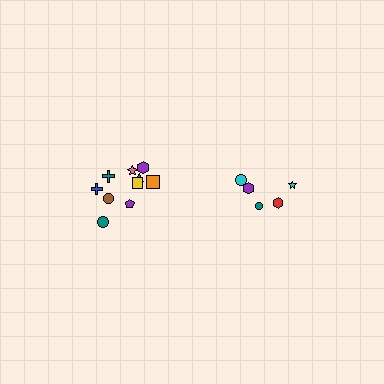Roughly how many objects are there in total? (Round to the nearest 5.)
Roughly 15 objects in total.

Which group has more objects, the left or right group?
The left group.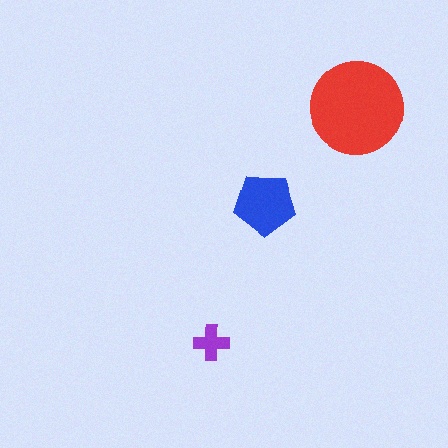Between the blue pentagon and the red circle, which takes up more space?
The red circle.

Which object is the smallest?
The purple cross.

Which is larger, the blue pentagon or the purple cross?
The blue pentagon.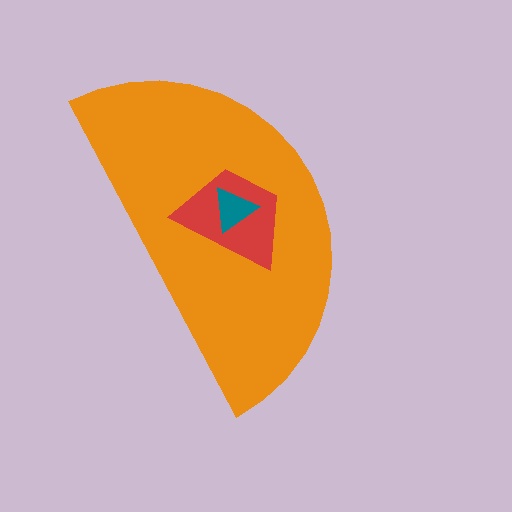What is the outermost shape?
The orange semicircle.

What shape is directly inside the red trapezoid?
The teal triangle.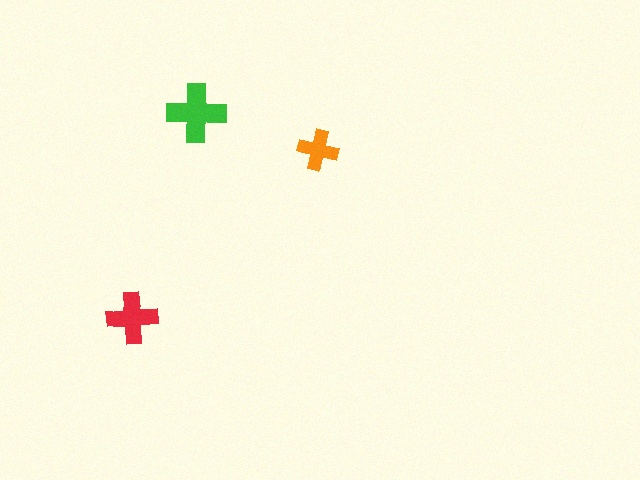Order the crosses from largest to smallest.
the green one, the red one, the orange one.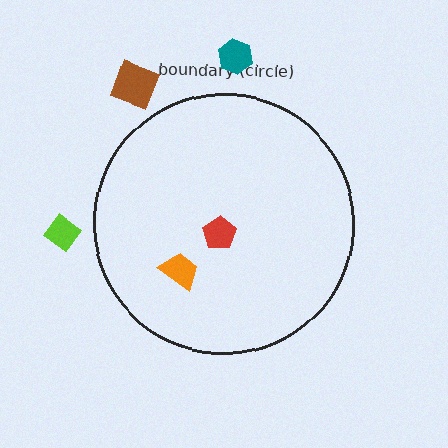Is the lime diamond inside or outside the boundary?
Outside.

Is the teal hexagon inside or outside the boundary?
Outside.